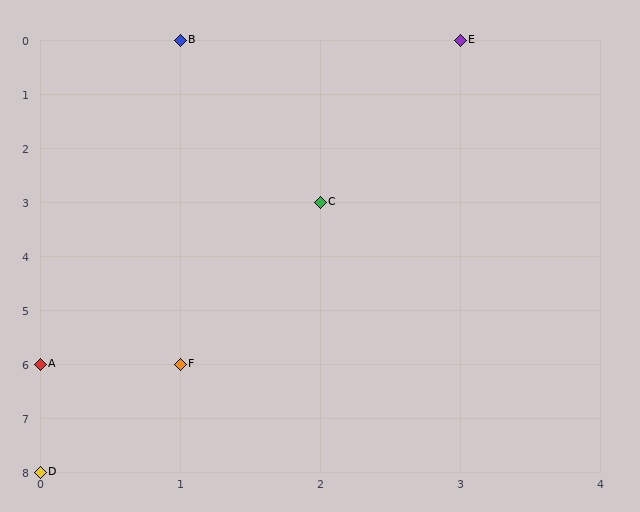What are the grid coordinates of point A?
Point A is at grid coordinates (0, 6).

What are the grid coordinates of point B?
Point B is at grid coordinates (1, 0).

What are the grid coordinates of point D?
Point D is at grid coordinates (0, 8).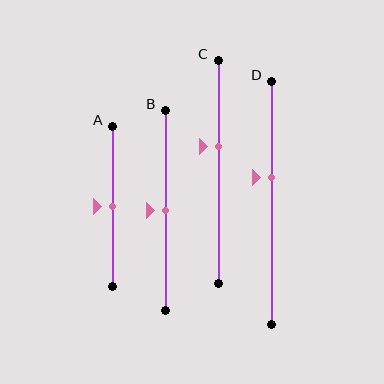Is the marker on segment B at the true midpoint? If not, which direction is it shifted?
Yes, the marker on segment B is at the true midpoint.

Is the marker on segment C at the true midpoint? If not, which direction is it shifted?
No, the marker on segment C is shifted upward by about 11% of the segment length.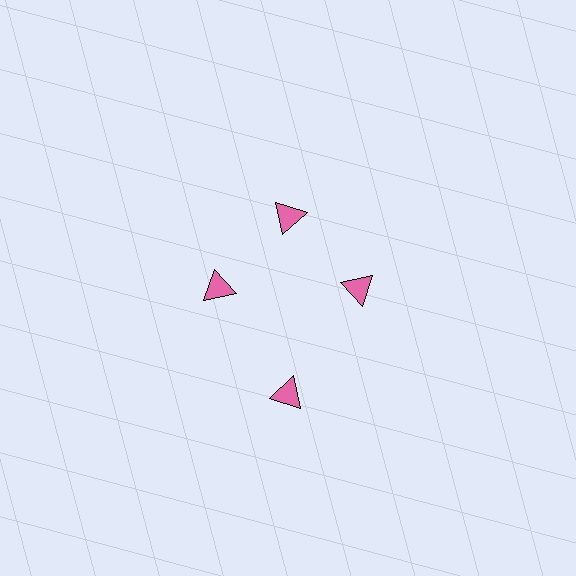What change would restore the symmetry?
The symmetry would be restored by moving it inward, back onto the ring so that all 4 triangles sit at equal angles and equal distance from the center.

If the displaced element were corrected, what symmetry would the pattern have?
It would have 4-fold rotational symmetry — the pattern would map onto itself every 90 degrees.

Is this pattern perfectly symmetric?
No. The 4 pink triangles are arranged in a ring, but one element near the 6 o'clock position is pushed outward from the center, breaking the 4-fold rotational symmetry.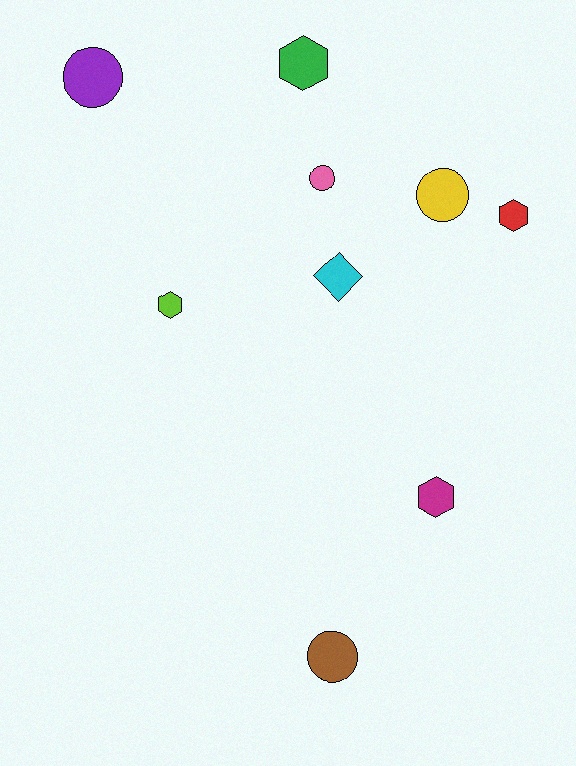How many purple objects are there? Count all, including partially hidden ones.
There is 1 purple object.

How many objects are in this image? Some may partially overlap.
There are 9 objects.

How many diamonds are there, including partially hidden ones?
There is 1 diamond.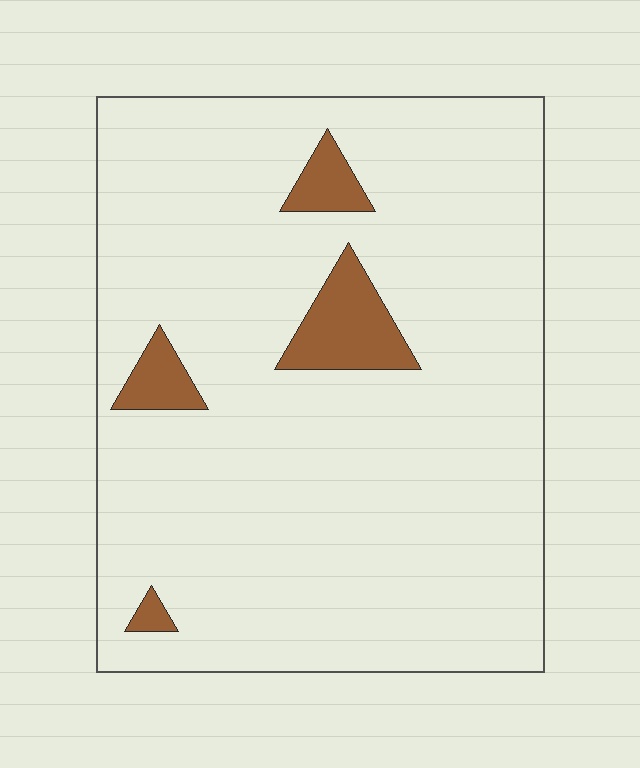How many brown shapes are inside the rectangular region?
4.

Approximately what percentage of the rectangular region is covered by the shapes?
Approximately 5%.